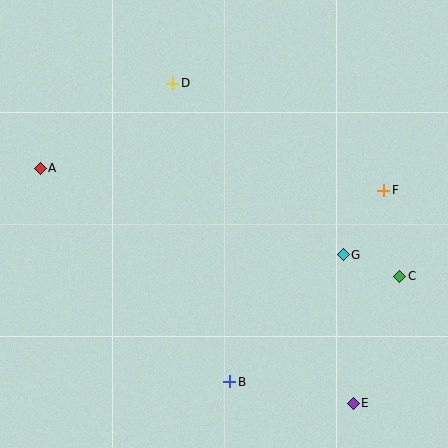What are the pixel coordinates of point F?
Point F is at (384, 190).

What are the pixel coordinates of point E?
Point E is at (353, 403).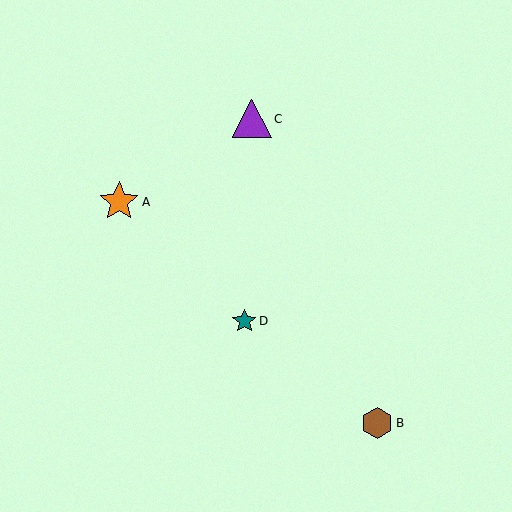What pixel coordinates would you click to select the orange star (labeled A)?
Click at (119, 202) to select the orange star A.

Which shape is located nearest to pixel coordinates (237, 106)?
The purple triangle (labeled C) at (252, 119) is nearest to that location.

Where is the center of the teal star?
The center of the teal star is at (244, 321).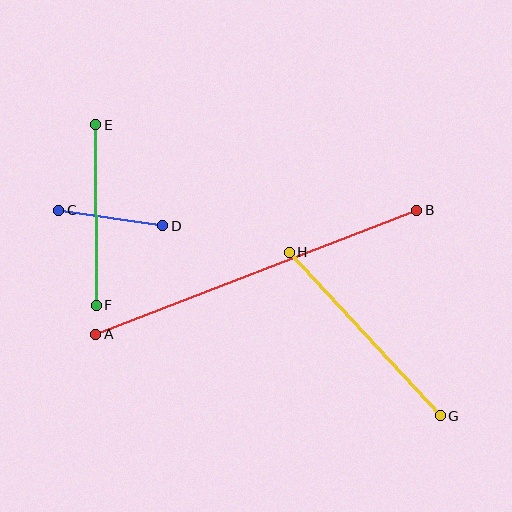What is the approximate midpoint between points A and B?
The midpoint is at approximately (256, 272) pixels.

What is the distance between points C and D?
The distance is approximately 105 pixels.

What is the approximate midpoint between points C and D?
The midpoint is at approximately (111, 218) pixels.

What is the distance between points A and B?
The distance is approximately 344 pixels.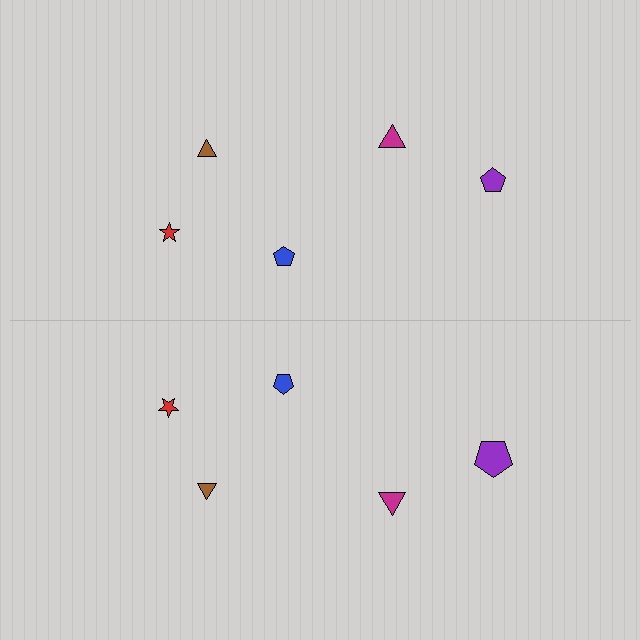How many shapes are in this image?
There are 10 shapes in this image.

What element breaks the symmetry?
The purple pentagon on the bottom side has a different size than its mirror counterpart.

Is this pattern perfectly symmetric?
No, the pattern is not perfectly symmetric. The purple pentagon on the bottom side has a different size than its mirror counterpart.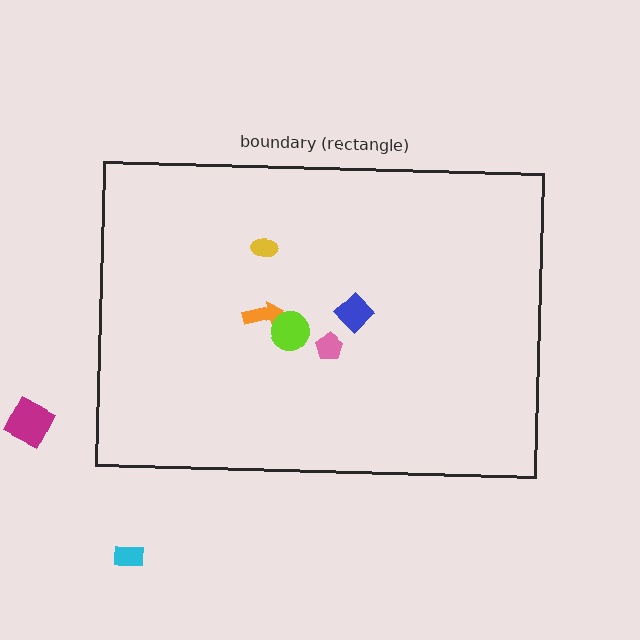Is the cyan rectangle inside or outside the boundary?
Outside.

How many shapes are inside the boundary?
5 inside, 2 outside.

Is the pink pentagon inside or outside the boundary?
Inside.